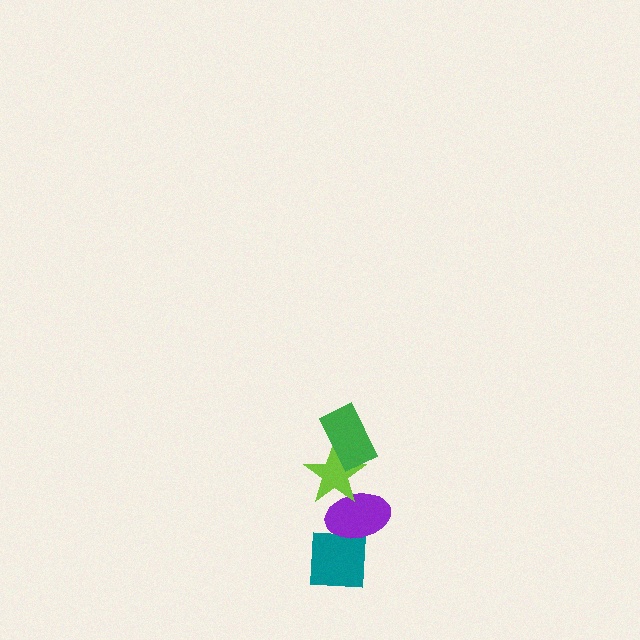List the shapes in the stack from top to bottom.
From top to bottom: the green rectangle, the lime star, the purple ellipse, the teal square.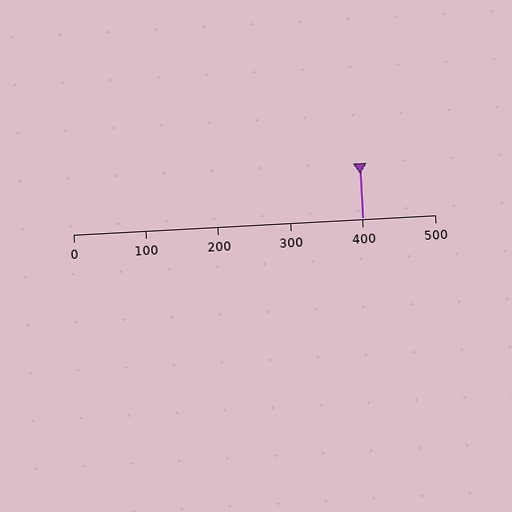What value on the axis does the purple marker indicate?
The marker indicates approximately 400.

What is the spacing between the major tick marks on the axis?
The major ticks are spaced 100 apart.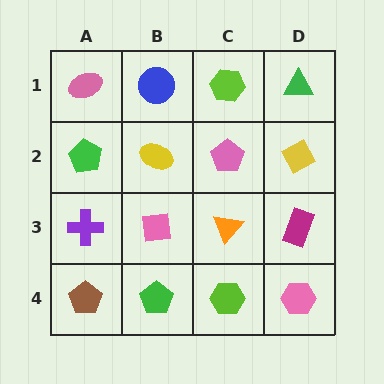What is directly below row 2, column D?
A magenta rectangle.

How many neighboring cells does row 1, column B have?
3.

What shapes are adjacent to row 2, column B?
A blue circle (row 1, column B), a pink square (row 3, column B), a green pentagon (row 2, column A), a pink pentagon (row 2, column C).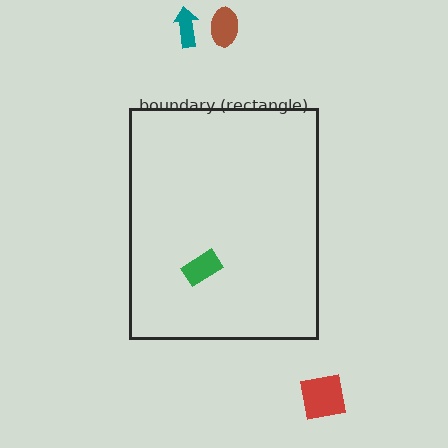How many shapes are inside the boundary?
1 inside, 3 outside.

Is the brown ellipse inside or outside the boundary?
Outside.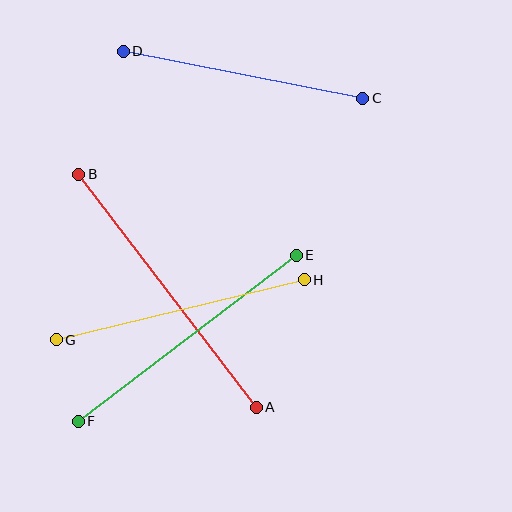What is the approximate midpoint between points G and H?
The midpoint is at approximately (180, 310) pixels.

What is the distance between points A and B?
The distance is approximately 293 pixels.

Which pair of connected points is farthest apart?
Points A and B are farthest apart.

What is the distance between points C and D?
The distance is approximately 244 pixels.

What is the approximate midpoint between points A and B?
The midpoint is at approximately (167, 291) pixels.